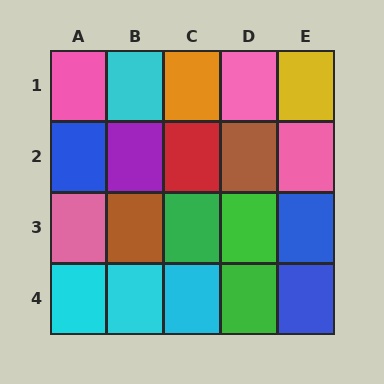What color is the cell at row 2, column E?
Pink.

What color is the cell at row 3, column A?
Pink.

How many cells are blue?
3 cells are blue.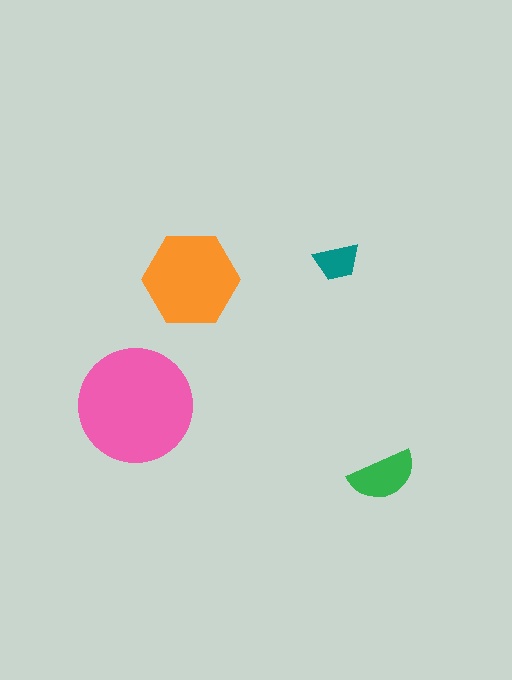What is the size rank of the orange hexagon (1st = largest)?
2nd.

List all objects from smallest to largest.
The teal trapezoid, the green semicircle, the orange hexagon, the pink circle.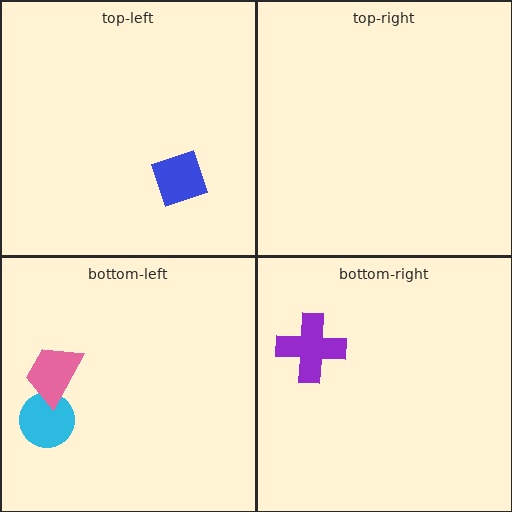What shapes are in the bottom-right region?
The purple cross.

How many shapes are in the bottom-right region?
1.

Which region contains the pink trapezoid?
The bottom-left region.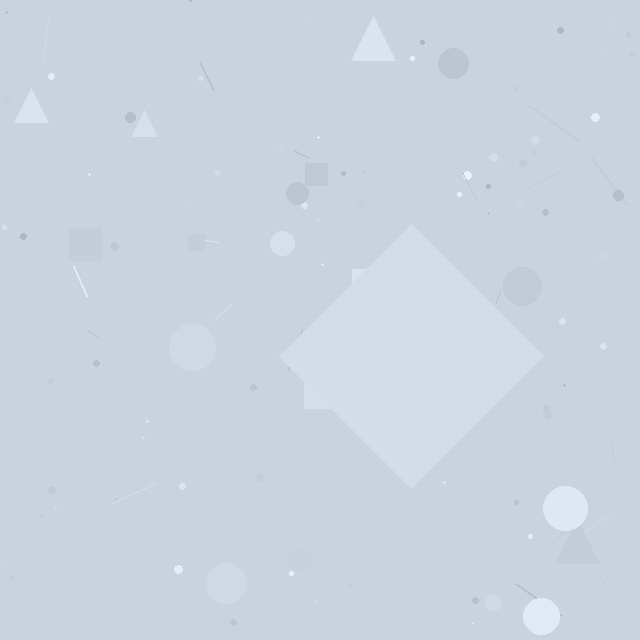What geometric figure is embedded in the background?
A diamond is embedded in the background.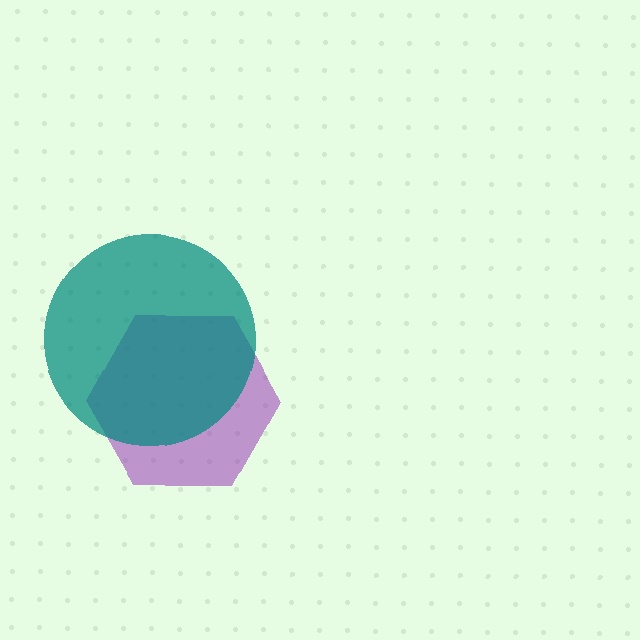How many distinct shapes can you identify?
There are 2 distinct shapes: a purple hexagon, a teal circle.